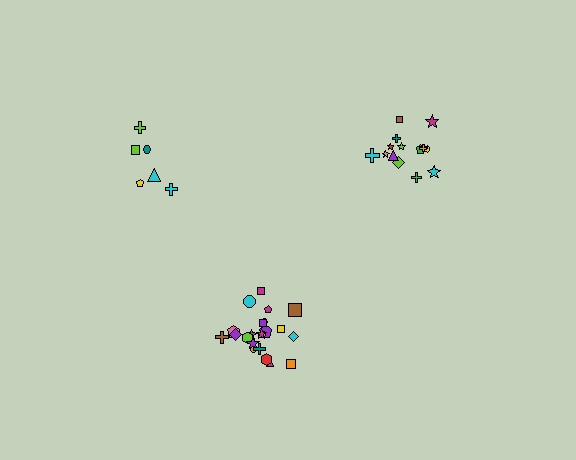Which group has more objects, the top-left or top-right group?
The top-right group.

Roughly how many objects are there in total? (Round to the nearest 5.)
Roughly 45 objects in total.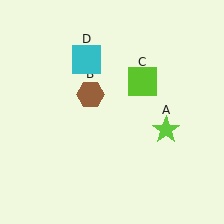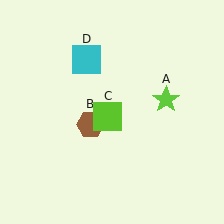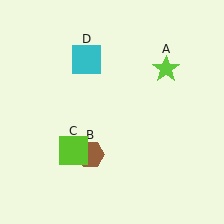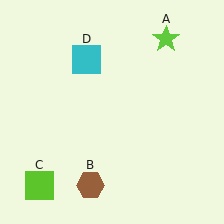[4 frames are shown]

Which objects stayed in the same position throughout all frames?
Cyan square (object D) remained stationary.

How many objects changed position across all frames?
3 objects changed position: lime star (object A), brown hexagon (object B), lime square (object C).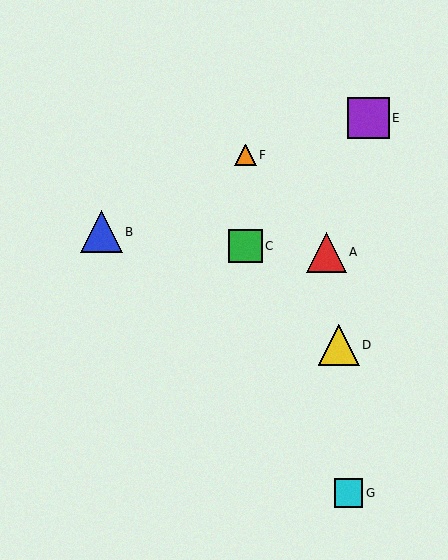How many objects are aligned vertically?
2 objects (C, F) are aligned vertically.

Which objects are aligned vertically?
Objects C, F are aligned vertically.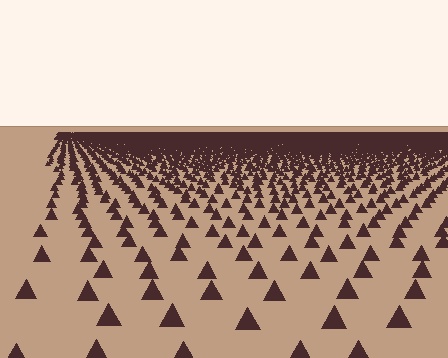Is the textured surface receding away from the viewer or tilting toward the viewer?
The surface is receding away from the viewer. Texture elements get smaller and denser toward the top.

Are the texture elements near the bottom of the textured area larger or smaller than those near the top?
Larger. Near the bottom, elements are closer to the viewer and appear at a bigger on-screen size.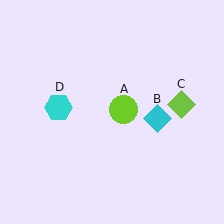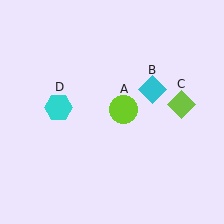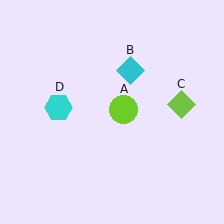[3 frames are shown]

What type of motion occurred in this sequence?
The cyan diamond (object B) rotated counterclockwise around the center of the scene.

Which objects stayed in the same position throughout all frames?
Lime circle (object A) and lime diamond (object C) and cyan hexagon (object D) remained stationary.